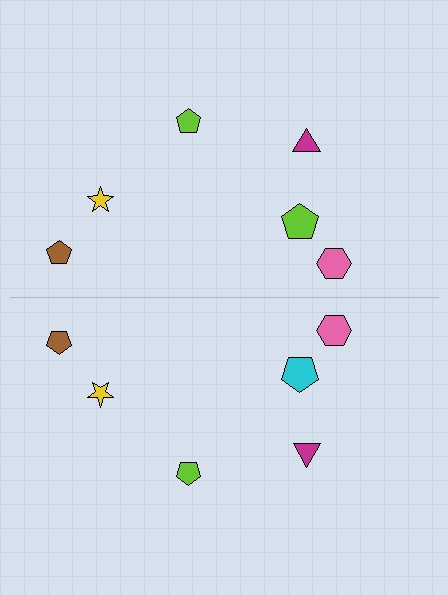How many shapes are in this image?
There are 12 shapes in this image.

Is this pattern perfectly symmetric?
No, the pattern is not perfectly symmetric. The cyan pentagon on the bottom side breaks the symmetry — its mirror counterpart is lime.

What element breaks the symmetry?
The cyan pentagon on the bottom side breaks the symmetry — its mirror counterpart is lime.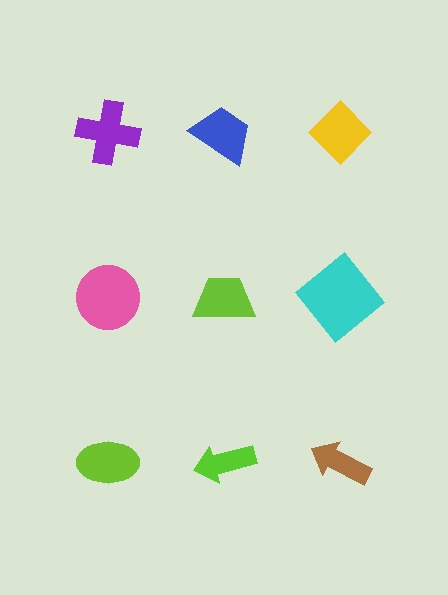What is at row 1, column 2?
A blue trapezoid.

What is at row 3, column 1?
A lime ellipse.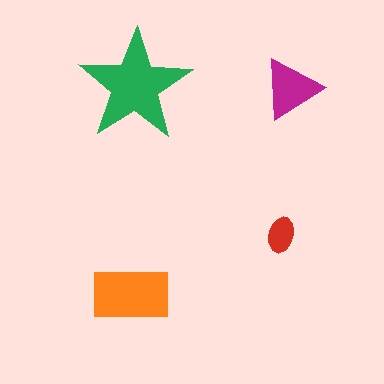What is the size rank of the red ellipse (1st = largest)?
4th.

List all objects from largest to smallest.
The green star, the orange rectangle, the magenta triangle, the red ellipse.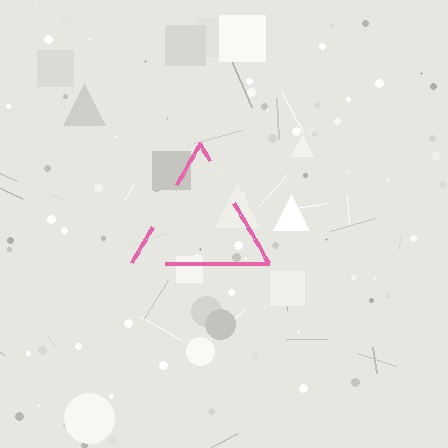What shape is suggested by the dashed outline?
The dashed outline suggests a triangle.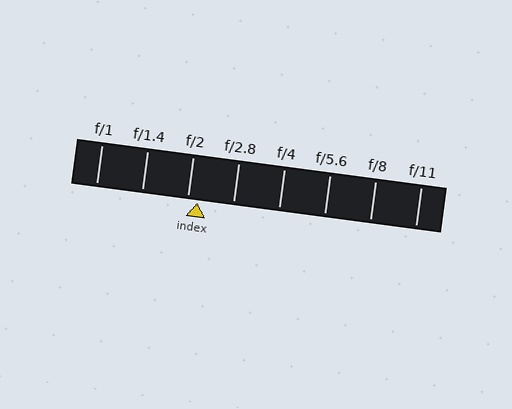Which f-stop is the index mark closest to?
The index mark is closest to f/2.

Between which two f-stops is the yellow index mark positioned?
The index mark is between f/2 and f/2.8.